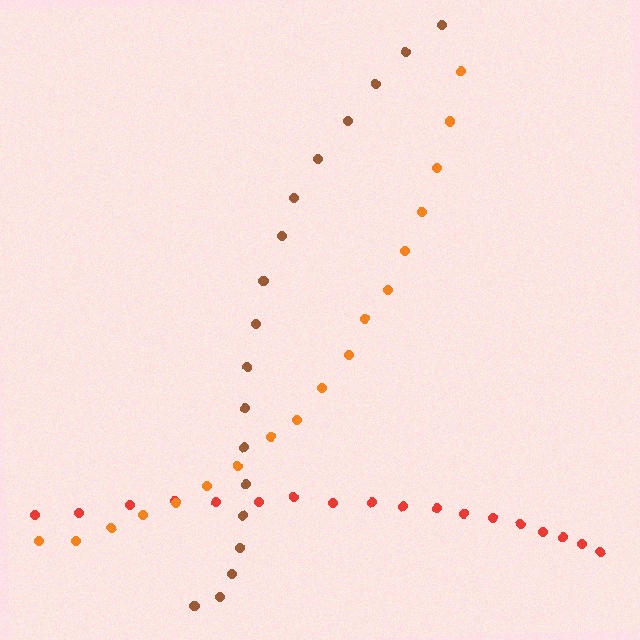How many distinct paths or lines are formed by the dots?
There are 3 distinct paths.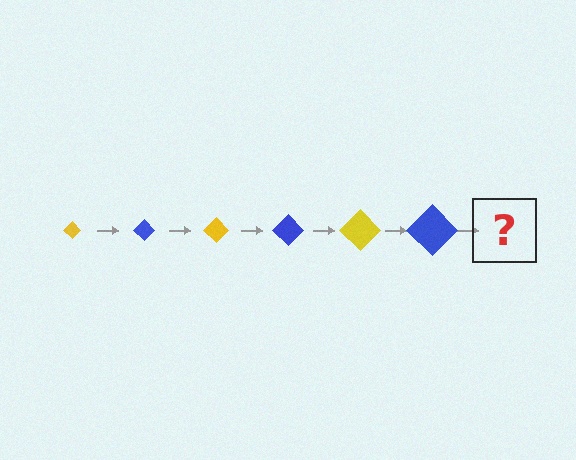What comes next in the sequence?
The next element should be a yellow diamond, larger than the previous one.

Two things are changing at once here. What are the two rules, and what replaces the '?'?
The two rules are that the diamond grows larger each step and the color cycles through yellow and blue. The '?' should be a yellow diamond, larger than the previous one.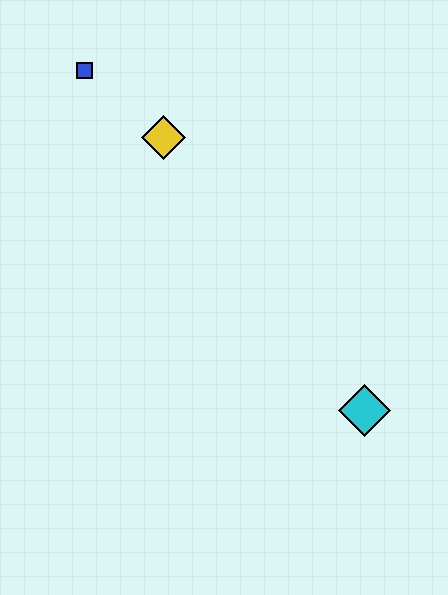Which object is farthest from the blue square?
The cyan diamond is farthest from the blue square.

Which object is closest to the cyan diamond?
The yellow diamond is closest to the cyan diamond.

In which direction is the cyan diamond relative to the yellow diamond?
The cyan diamond is below the yellow diamond.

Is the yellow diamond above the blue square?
No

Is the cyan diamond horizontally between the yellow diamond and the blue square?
No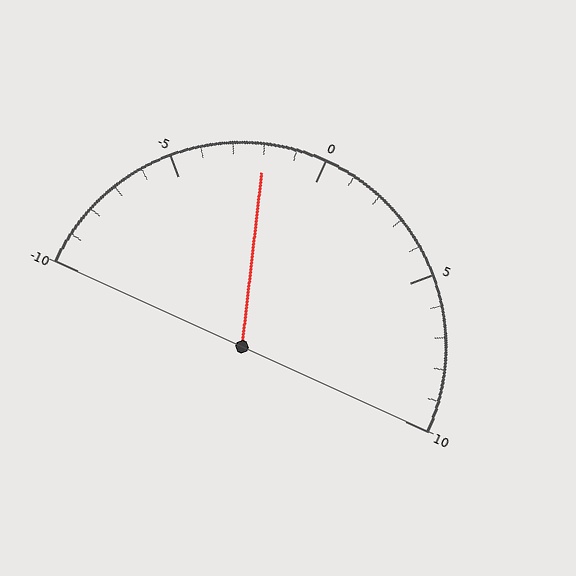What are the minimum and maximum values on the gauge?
The gauge ranges from -10 to 10.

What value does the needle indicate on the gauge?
The needle indicates approximately -2.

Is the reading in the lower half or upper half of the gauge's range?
The reading is in the lower half of the range (-10 to 10).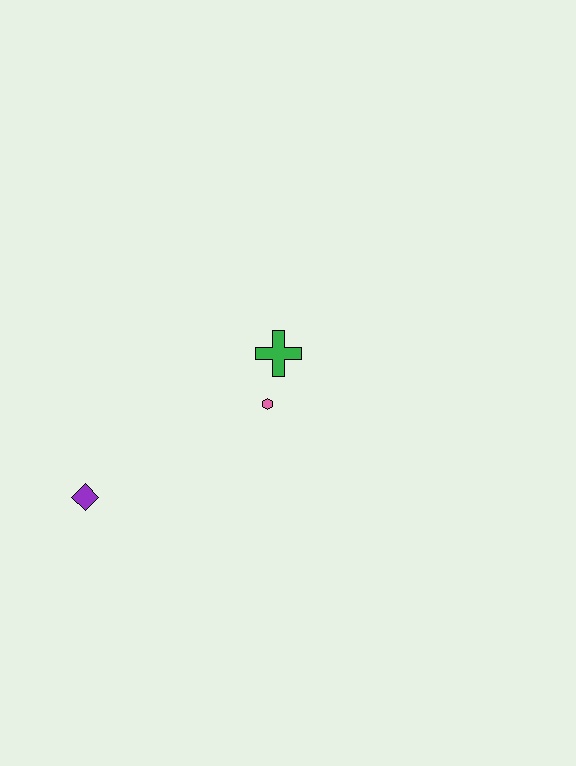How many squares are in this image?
There are no squares.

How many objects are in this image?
There are 3 objects.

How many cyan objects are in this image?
There are no cyan objects.